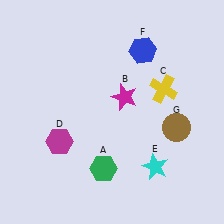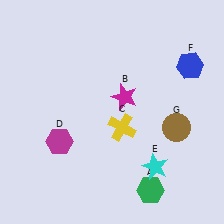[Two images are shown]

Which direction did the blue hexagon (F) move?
The blue hexagon (F) moved right.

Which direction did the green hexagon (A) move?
The green hexagon (A) moved right.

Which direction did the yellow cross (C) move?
The yellow cross (C) moved left.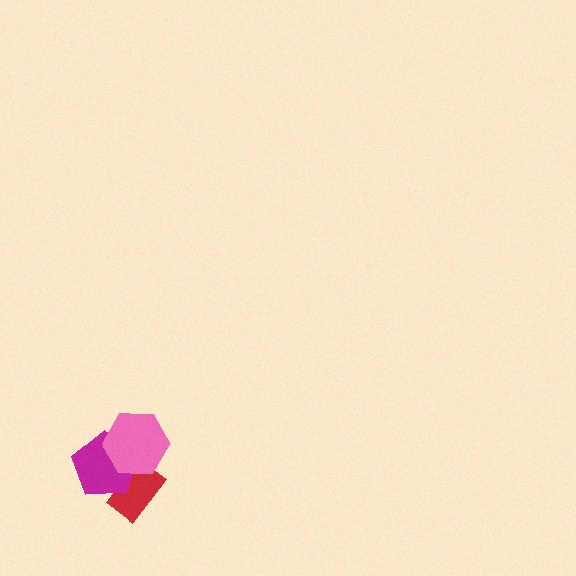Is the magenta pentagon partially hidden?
Yes, it is partially covered by another shape.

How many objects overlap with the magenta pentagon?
2 objects overlap with the magenta pentagon.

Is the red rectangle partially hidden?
Yes, it is partially covered by another shape.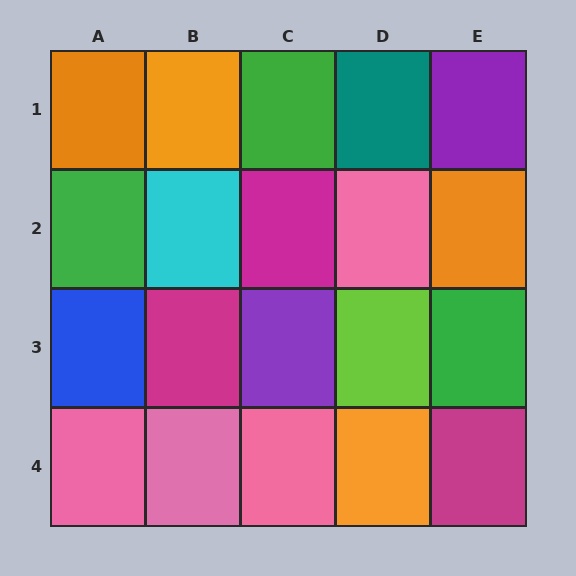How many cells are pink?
4 cells are pink.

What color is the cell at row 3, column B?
Magenta.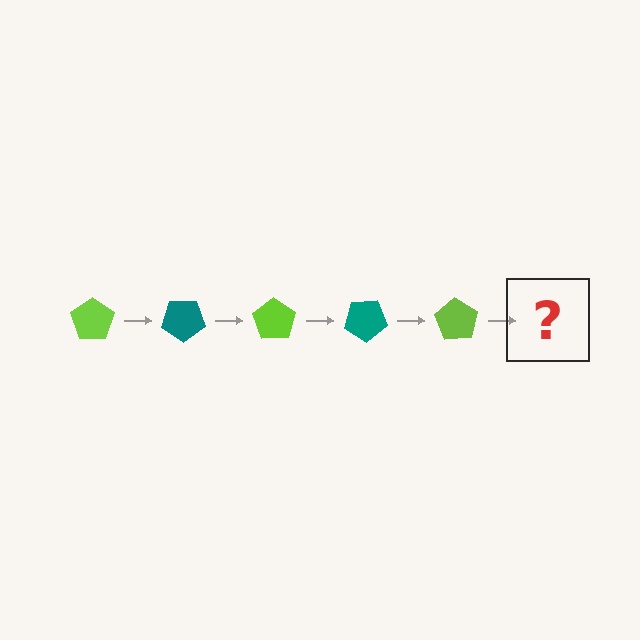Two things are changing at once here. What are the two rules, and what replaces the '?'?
The two rules are that it rotates 35 degrees each step and the color cycles through lime and teal. The '?' should be a teal pentagon, rotated 175 degrees from the start.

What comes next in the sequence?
The next element should be a teal pentagon, rotated 175 degrees from the start.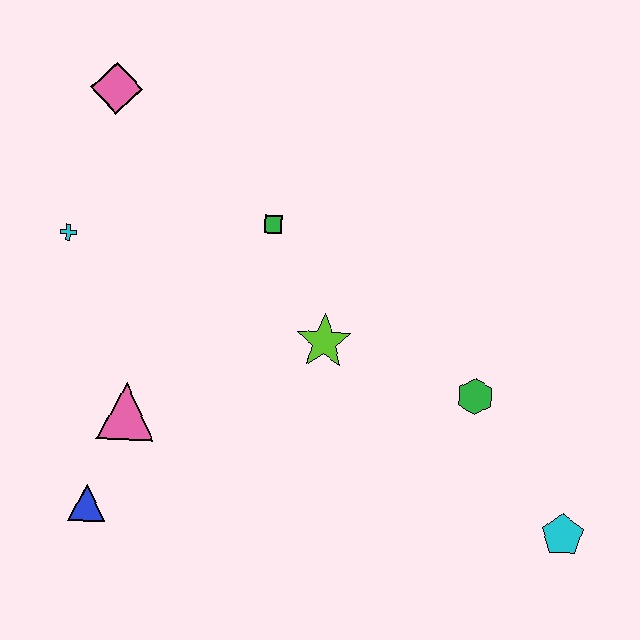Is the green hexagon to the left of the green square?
No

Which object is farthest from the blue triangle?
The cyan pentagon is farthest from the blue triangle.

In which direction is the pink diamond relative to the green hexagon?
The pink diamond is to the left of the green hexagon.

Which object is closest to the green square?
The lime star is closest to the green square.